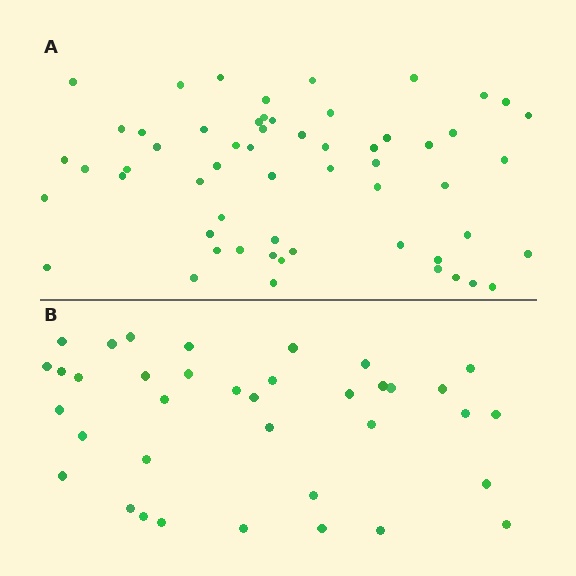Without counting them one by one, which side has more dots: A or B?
Region A (the top region) has more dots.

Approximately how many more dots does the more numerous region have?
Region A has approximately 20 more dots than region B.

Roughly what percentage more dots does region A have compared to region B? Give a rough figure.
About 55% more.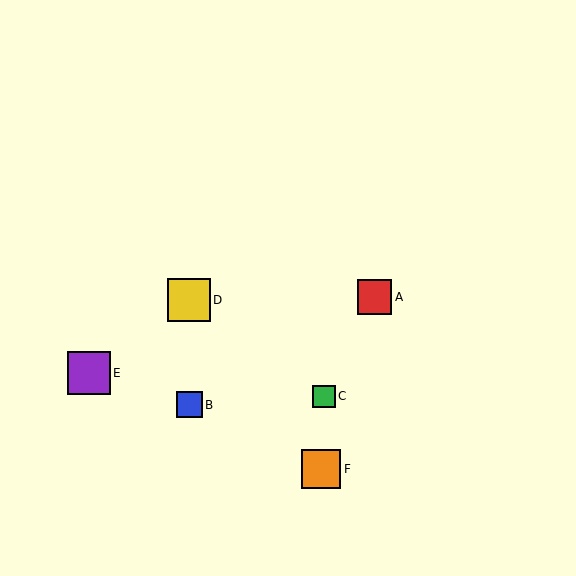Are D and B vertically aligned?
Yes, both are at x≈189.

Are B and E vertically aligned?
No, B is at x≈189 and E is at x≈89.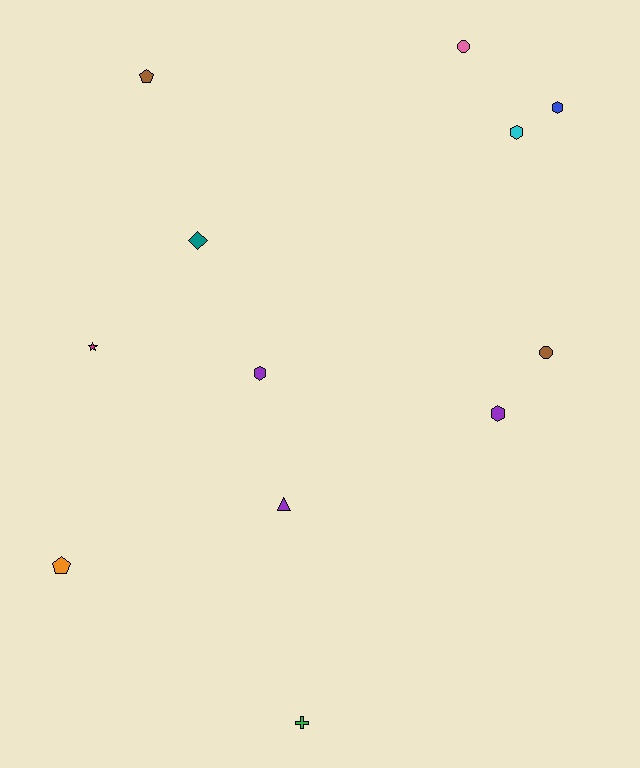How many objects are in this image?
There are 12 objects.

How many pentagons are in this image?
There are 2 pentagons.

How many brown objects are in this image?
There are 2 brown objects.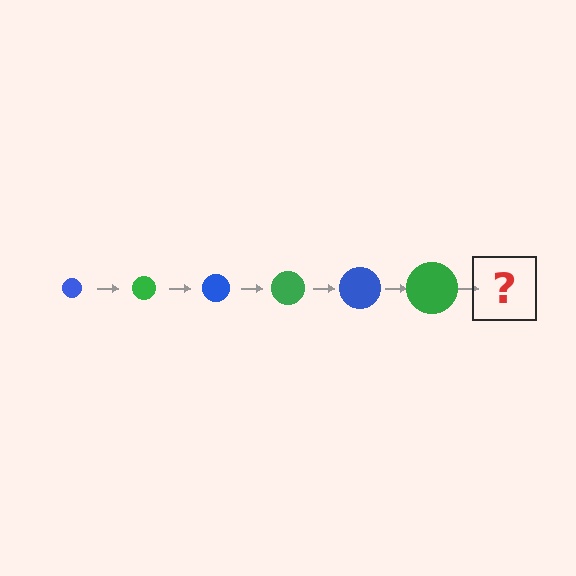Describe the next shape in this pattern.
It should be a blue circle, larger than the previous one.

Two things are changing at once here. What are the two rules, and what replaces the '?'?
The two rules are that the circle grows larger each step and the color cycles through blue and green. The '?' should be a blue circle, larger than the previous one.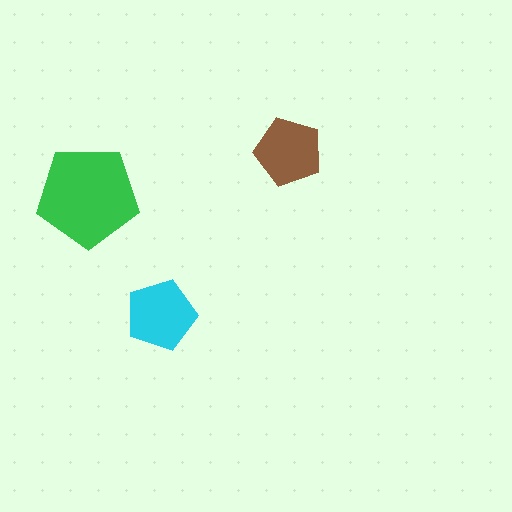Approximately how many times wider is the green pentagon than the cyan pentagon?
About 1.5 times wider.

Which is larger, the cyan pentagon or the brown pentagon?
The cyan one.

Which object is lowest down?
The cyan pentagon is bottommost.